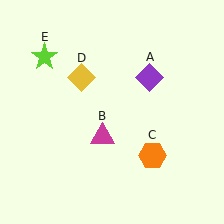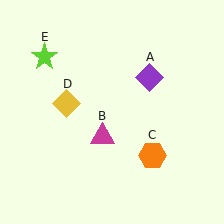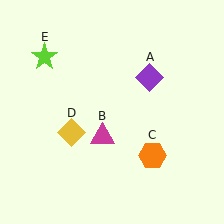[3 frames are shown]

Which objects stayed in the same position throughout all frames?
Purple diamond (object A) and magenta triangle (object B) and orange hexagon (object C) and lime star (object E) remained stationary.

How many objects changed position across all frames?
1 object changed position: yellow diamond (object D).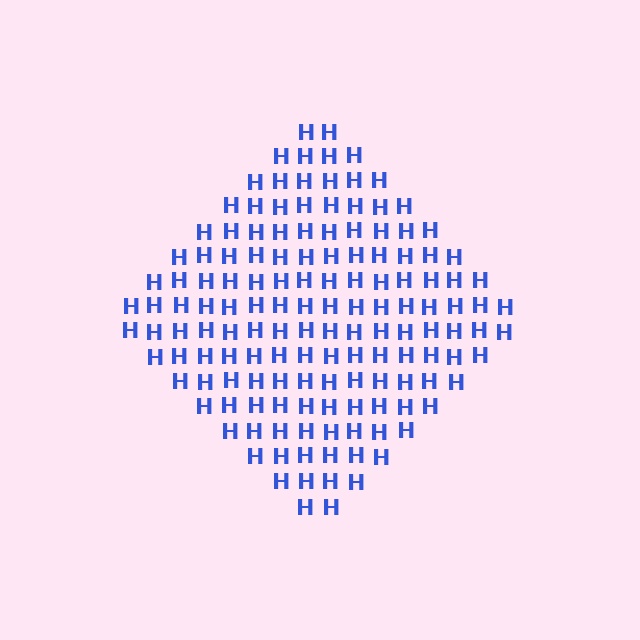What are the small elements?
The small elements are letter H's.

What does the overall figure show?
The overall figure shows a diamond.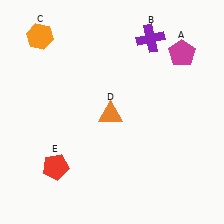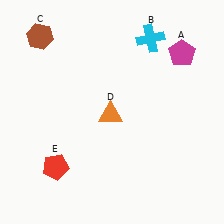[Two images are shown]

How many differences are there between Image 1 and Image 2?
There are 2 differences between the two images.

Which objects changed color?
B changed from purple to cyan. C changed from orange to brown.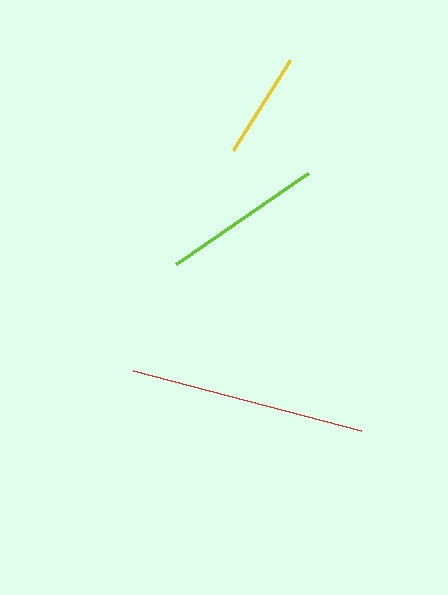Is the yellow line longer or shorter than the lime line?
The lime line is longer than the yellow line.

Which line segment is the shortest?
The yellow line is the shortest at approximately 107 pixels.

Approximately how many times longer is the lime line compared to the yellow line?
The lime line is approximately 1.5 times the length of the yellow line.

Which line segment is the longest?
The red line is the longest at approximately 235 pixels.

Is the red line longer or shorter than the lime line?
The red line is longer than the lime line.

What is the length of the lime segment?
The lime segment is approximately 160 pixels long.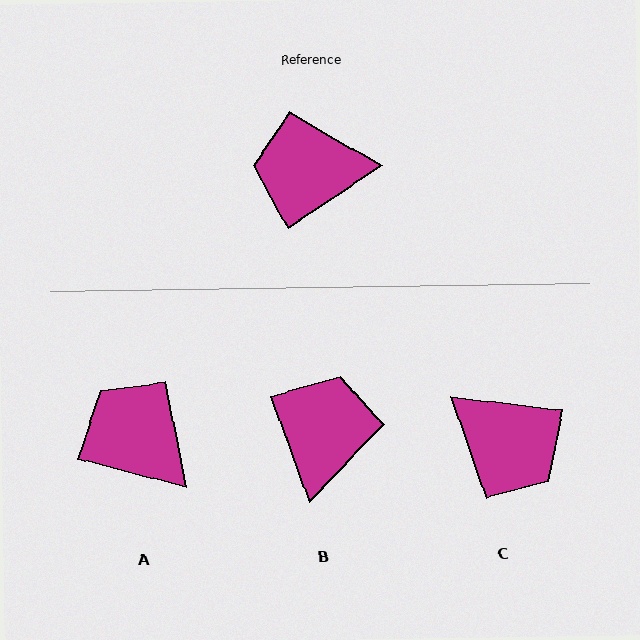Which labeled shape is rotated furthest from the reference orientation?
C, about 139 degrees away.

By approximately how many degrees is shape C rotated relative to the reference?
Approximately 139 degrees counter-clockwise.